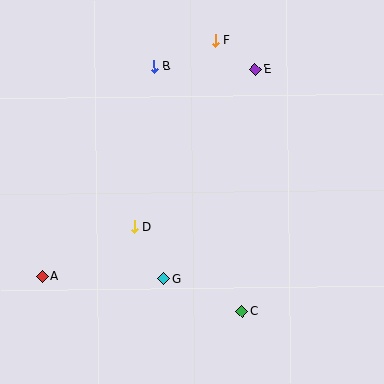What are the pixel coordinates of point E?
Point E is at (255, 70).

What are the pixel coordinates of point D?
Point D is at (135, 227).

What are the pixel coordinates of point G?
Point G is at (164, 279).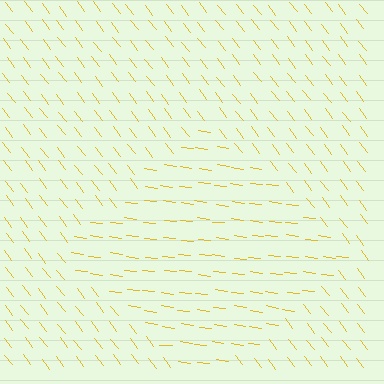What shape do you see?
I see a diamond.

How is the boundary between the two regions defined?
The boundary is defined purely by a change in line orientation (approximately 45 degrees difference). All lines are the same color and thickness.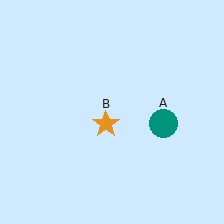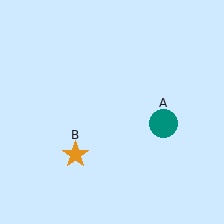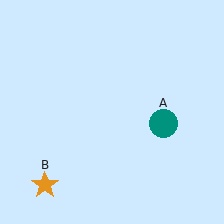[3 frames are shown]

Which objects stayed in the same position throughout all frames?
Teal circle (object A) remained stationary.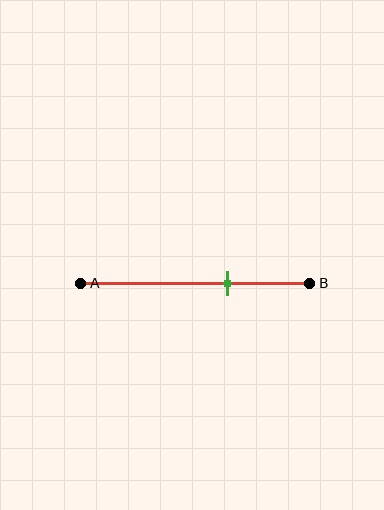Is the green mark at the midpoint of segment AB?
No, the mark is at about 65% from A, not at the 50% midpoint.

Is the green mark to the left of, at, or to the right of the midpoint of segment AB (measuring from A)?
The green mark is to the right of the midpoint of segment AB.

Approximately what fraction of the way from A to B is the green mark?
The green mark is approximately 65% of the way from A to B.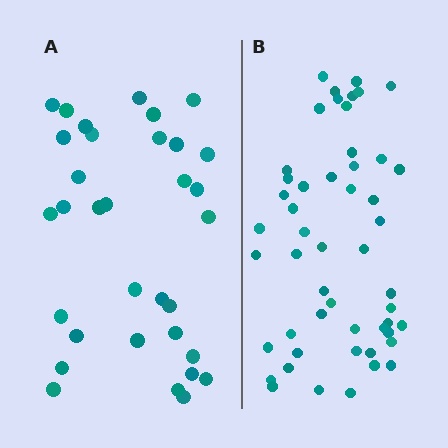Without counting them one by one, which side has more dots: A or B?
Region B (the right region) has more dots.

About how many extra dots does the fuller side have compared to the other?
Region B has approximately 20 more dots than region A.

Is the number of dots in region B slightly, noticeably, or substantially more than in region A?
Region B has substantially more. The ratio is roughly 1.5 to 1.